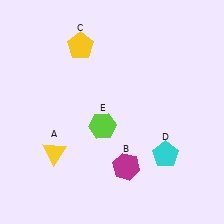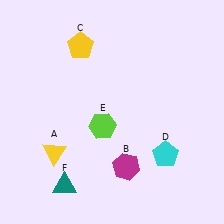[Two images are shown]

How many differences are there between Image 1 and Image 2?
There is 1 difference between the two images.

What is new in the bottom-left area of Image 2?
A teal triangle (F) was added in the bottom-left area of Image 2.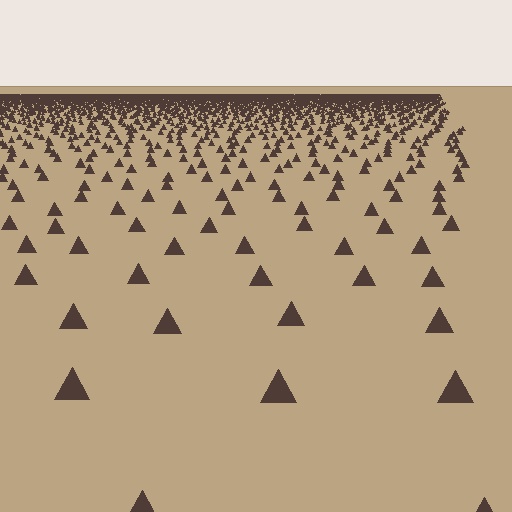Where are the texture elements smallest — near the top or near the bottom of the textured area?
Near the top.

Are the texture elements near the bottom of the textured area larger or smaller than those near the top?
Larger. Near the bottom, elements are closer to the viewer and appear at a bigger on-screen size.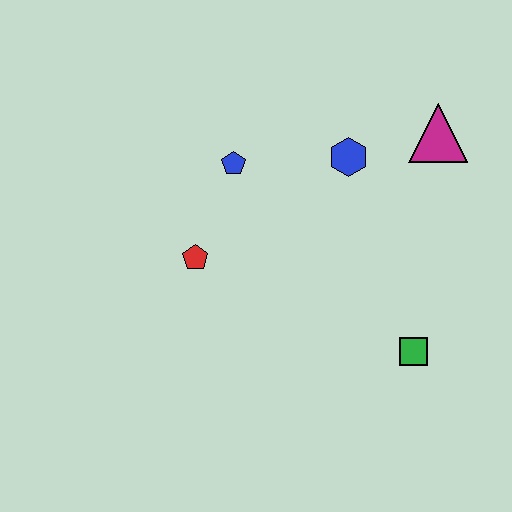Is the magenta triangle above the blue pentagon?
Yes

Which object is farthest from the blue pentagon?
The green square is farthest from the blue pentagon.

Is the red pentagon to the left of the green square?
Yes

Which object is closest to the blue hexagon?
The magenta triangle is closest to the blue hexagon.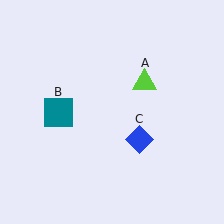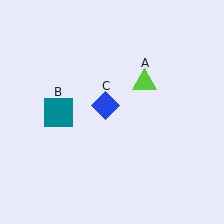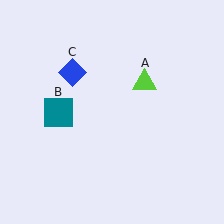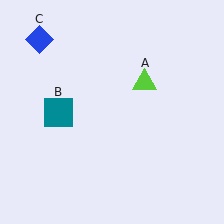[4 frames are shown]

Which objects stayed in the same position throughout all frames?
Lime triangle (object A) and teal square (object B) remained stationary.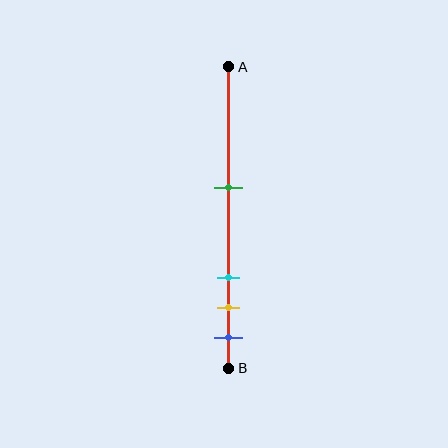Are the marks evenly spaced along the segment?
No, the marks are not evenly spaced.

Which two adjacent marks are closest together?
The yellow and blue marks are the closest adjacent pair.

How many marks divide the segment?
There are 4 marks dividing the segment.